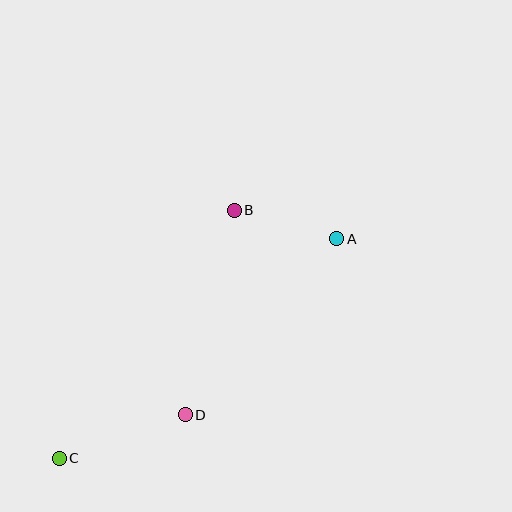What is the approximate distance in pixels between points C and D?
The distance between C and D is approximately 133 pixels.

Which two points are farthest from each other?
Points A and C are farthest from each other.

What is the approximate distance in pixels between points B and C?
The distance between B and C is approximately 304 pixels.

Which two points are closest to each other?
Points A and B are closest to each other.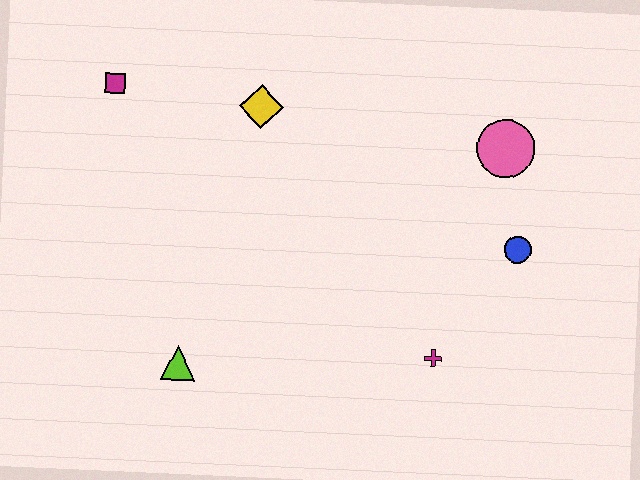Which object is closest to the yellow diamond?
The magenta square is closest to the yellow diamond.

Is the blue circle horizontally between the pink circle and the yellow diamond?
No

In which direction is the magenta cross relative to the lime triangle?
The magenta cross is to the right of the lime triangle.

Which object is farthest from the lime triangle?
The pink circle is farthest from the lime triangle.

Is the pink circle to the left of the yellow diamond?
No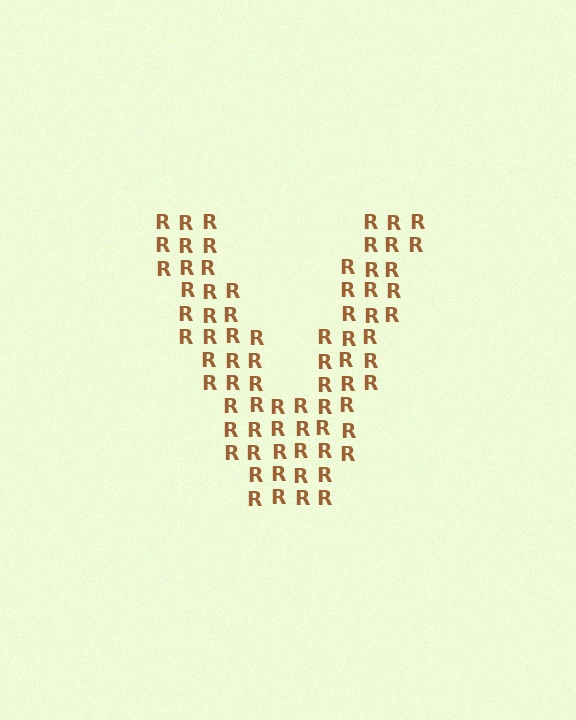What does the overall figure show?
The overall figure shows the letter V.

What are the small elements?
The small elements are letter R's.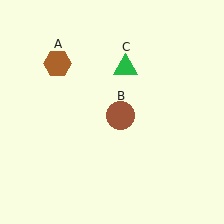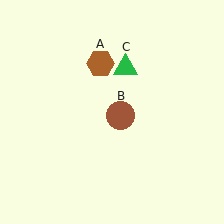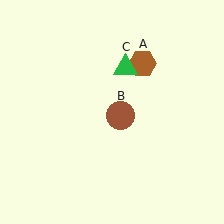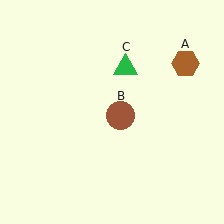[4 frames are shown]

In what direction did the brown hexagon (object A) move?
The brown hexagon (object A) moved right.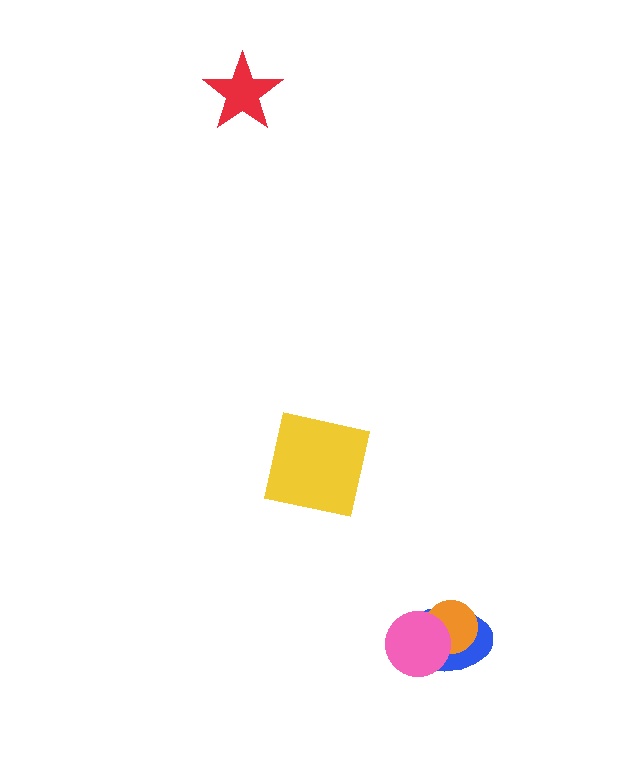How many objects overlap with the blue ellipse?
2 objects overlap with the blue ellipse.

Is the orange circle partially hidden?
Yes, it is partially covered by another shape.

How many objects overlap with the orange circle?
2 objects overlap with the orange circle.